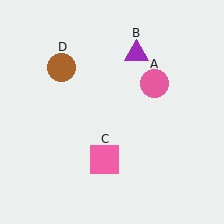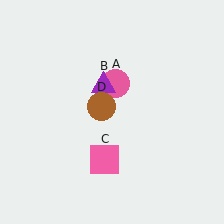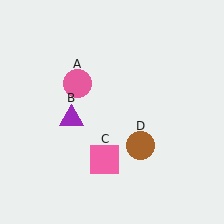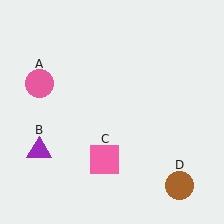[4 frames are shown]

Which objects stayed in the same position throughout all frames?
Pink square (object C) remained stationary.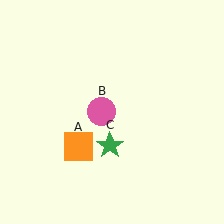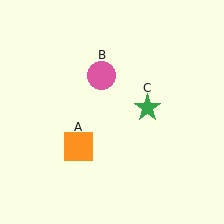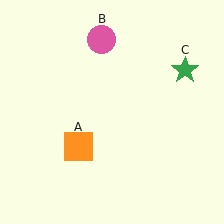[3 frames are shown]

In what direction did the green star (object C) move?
The green star (object C) moved up and to the right.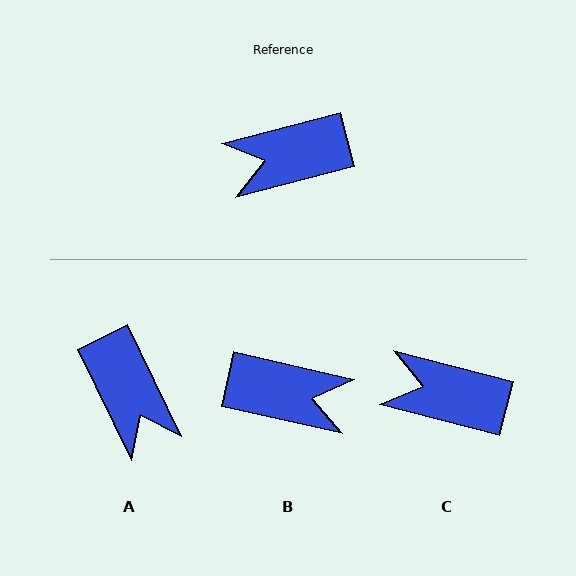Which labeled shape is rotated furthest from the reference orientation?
B, about 153 degrees away.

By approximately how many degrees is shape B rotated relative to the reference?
Approximately 153 degrees counter-clockwise.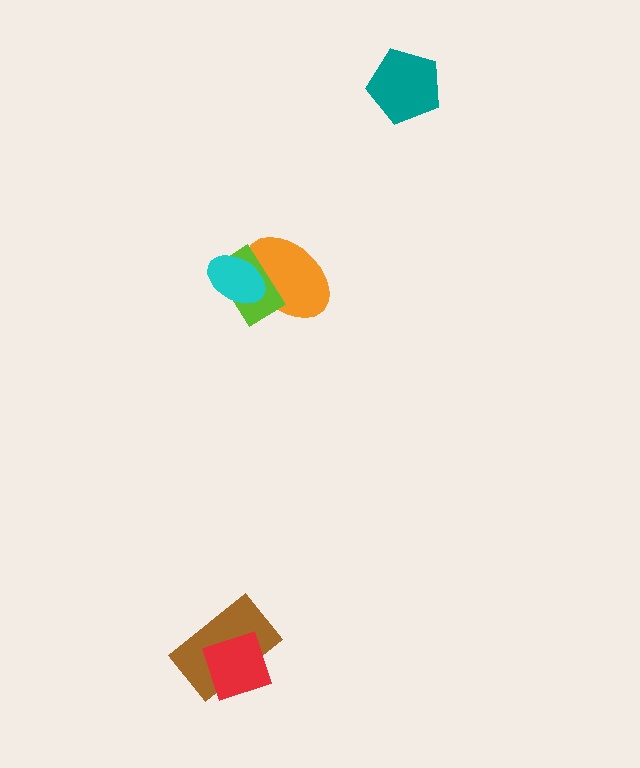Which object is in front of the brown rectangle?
The red square is in front of the brown rectangle.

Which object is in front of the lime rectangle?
The cyan ellipse is in front of the lime rectangle.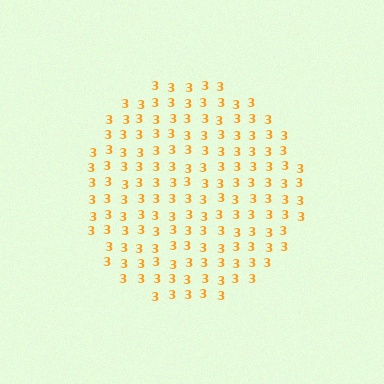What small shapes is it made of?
It is made of small digit 3's.